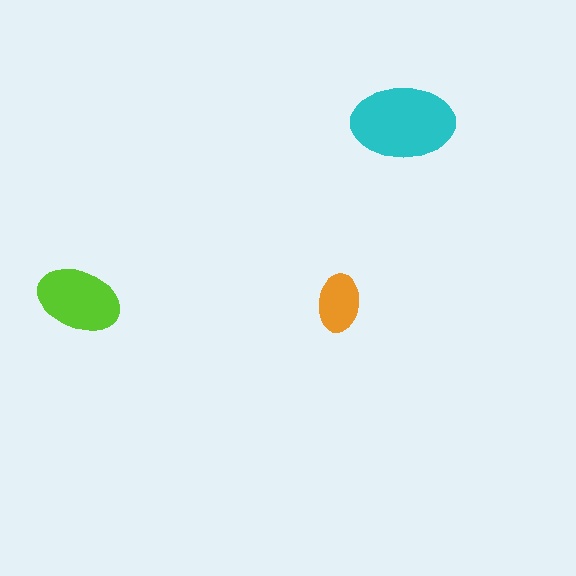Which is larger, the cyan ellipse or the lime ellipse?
The cyan one.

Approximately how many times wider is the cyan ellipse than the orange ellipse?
About 2 times wider.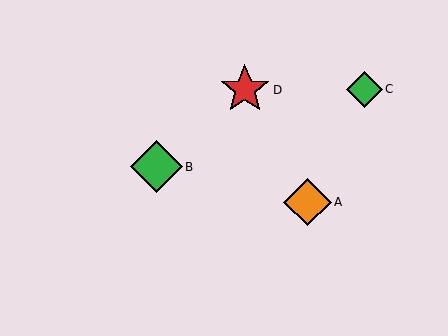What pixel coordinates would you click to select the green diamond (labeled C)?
Click at (364, 89) to select the green diamond C.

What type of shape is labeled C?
Shape C is a green diamond.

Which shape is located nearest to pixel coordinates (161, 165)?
The green diamond (labeled B) at (156, 167) is nearest to that location.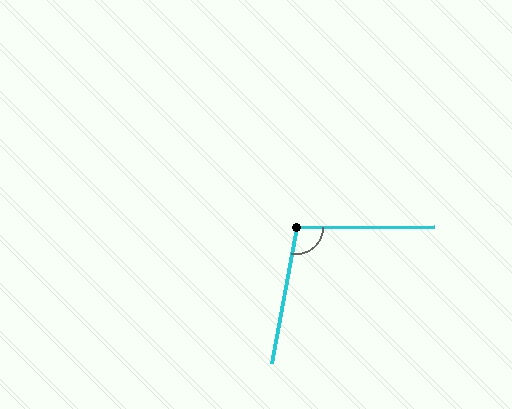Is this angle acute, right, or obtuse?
It is obtuse.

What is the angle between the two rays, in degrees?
Approximately 101 degrees.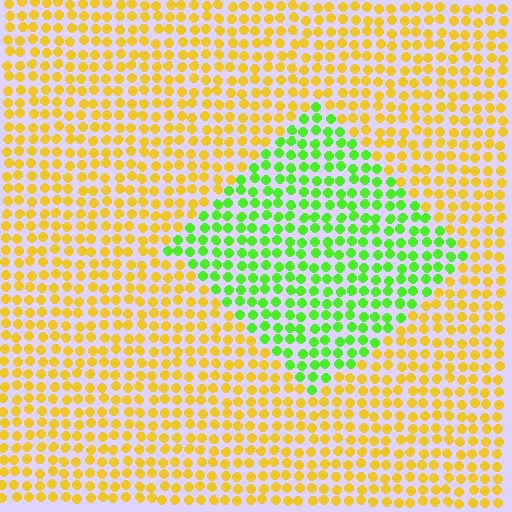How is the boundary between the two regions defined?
The boundary is defined purely by a slight shift in hue (about 61 degrees). Spacing, size, and orientation are identical on both sides.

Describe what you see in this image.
The image is filled with small yellow elements in a uniform arrangement. A diamond-shaped region is visible where the elements are tinted to a slightly different hue, forming a subtle color boundary.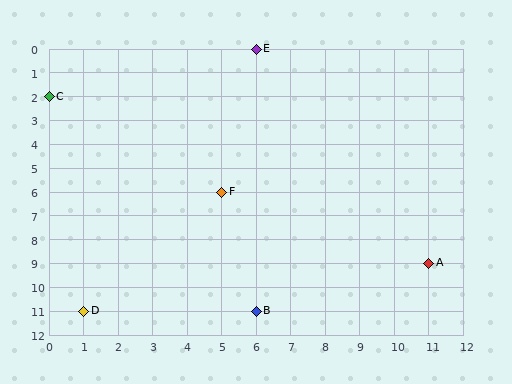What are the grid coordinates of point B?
Point B is at grid coordinates (6, 11).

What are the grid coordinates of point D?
Point D is at grid coordinates (1, 11).